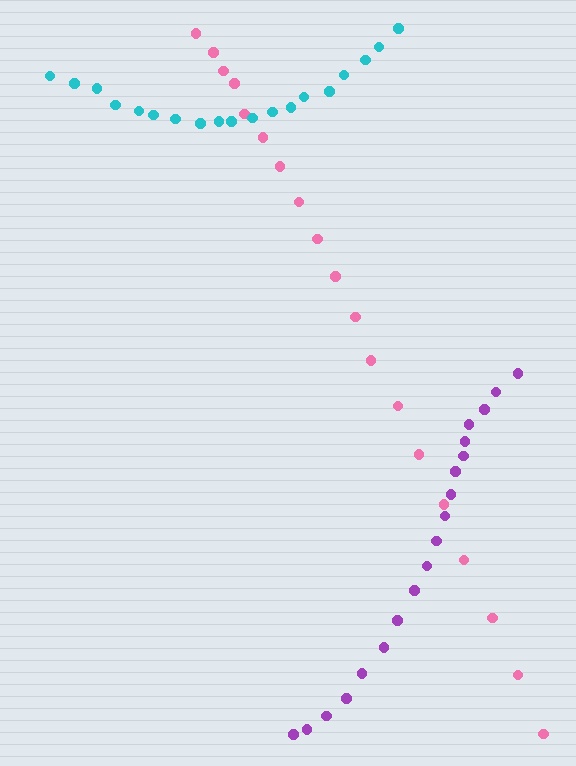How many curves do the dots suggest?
There are 3 distinct paths.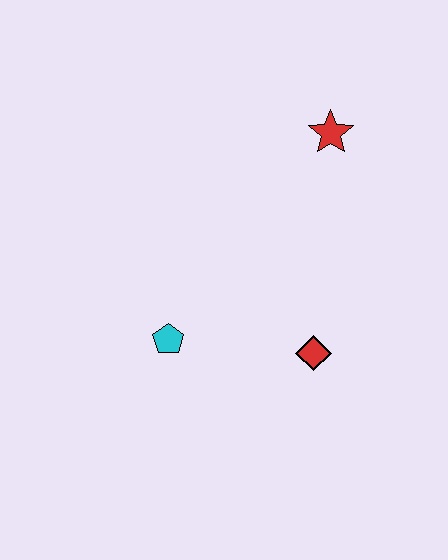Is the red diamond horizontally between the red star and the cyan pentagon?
Yes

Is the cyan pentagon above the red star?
No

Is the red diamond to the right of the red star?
No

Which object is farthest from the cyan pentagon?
The red star is farthest from the cyan pentagon.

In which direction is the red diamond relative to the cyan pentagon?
The red diamond is to the right of the cyan pentagon.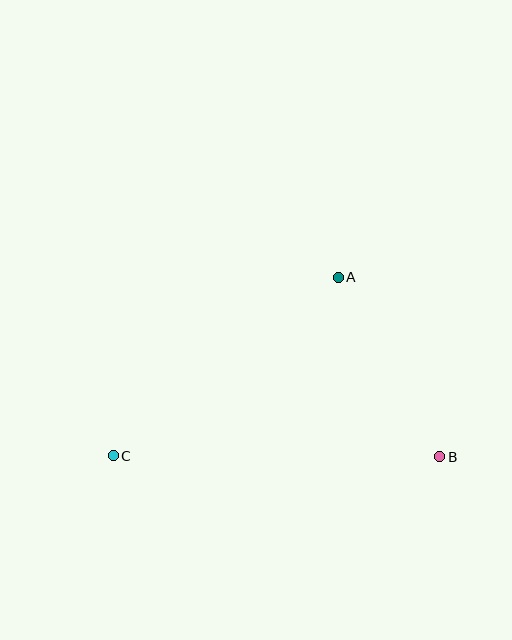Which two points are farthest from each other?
Points B and C are farthest from each other.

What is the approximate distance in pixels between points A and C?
The distance between A and C is approximately 287 pixels.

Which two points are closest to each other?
Points A and B are closest to each other.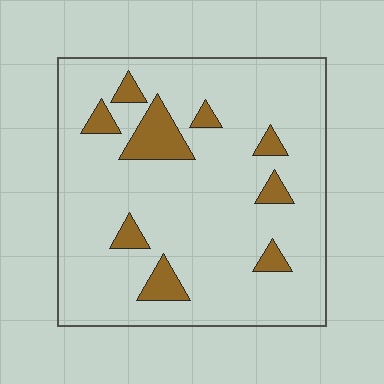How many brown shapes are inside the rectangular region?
9.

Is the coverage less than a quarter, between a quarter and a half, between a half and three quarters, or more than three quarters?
Less than a quarter.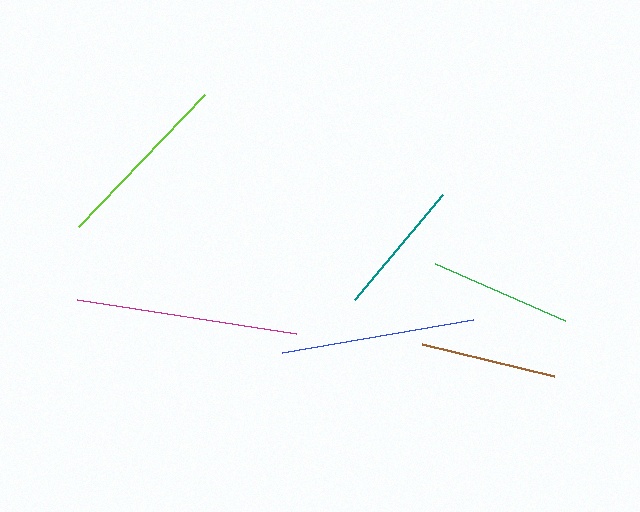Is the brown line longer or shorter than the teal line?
The teal line is longer than the brown line.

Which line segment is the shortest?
The brown line is the shortest at approximately 135 pixels.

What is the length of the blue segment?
The blue segment is approximately 194 pixels long.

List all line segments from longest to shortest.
From longest to shortest: magenta, blue, lime, green, teal, brown.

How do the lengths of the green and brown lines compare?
The green and brown lines are approximately the same length.